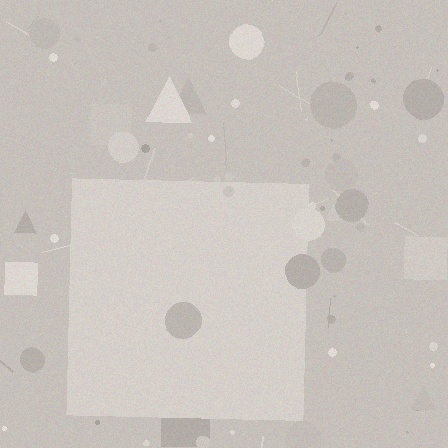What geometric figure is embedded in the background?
A square is embedded in the background.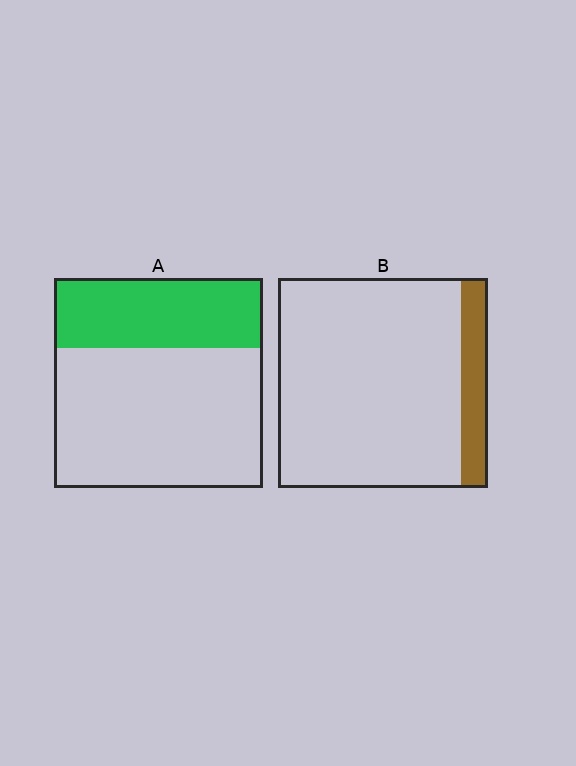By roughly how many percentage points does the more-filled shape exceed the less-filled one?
By roughly 20 percentage points (A over B).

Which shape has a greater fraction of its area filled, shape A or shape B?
Shape A.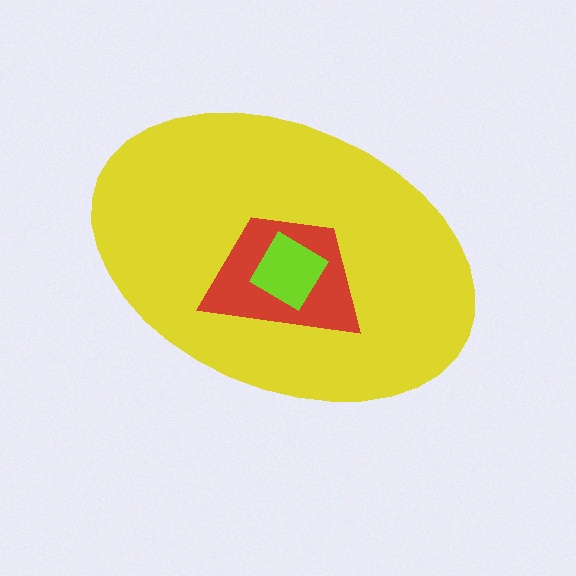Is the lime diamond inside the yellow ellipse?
Yes.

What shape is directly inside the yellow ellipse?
The red trapezoid.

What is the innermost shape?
The lime diamond.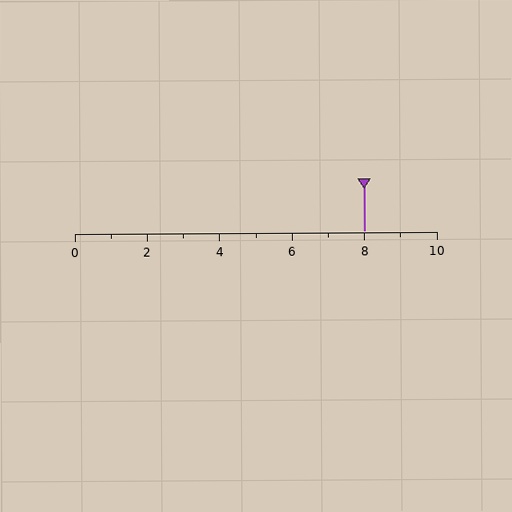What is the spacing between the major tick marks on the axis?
The major ticks are spaced 2 apart.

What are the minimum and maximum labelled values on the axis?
The axis runs from 0 to 10.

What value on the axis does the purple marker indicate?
The marker indicates approximately 8.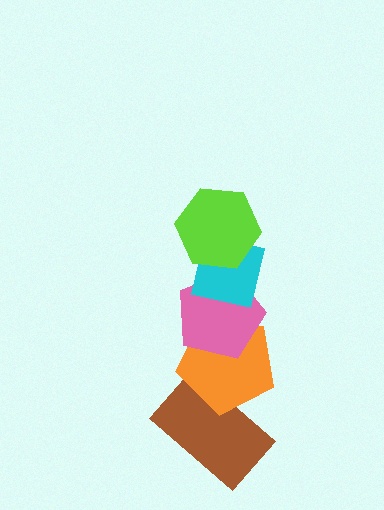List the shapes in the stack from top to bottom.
From top to bottom: the lime hexagon, the cyan square, the pink pentagon, the orange pentagon, the brown rectangle.